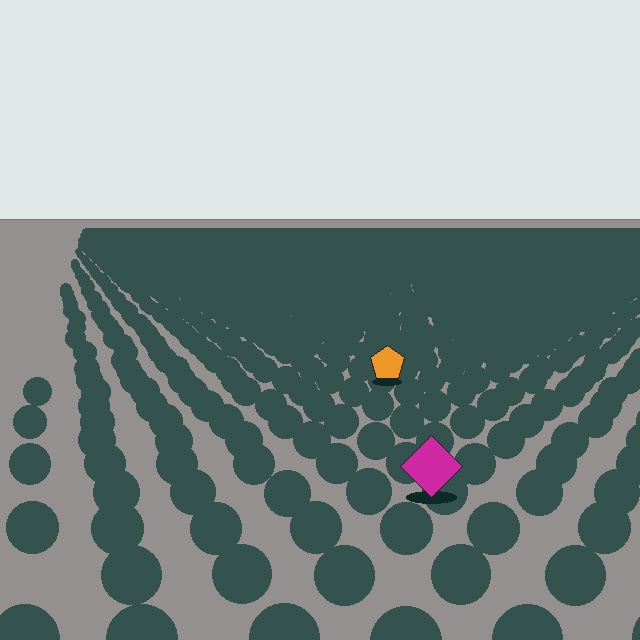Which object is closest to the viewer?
The magenta diamond is closest. The texture marks near it are larger and more spread out.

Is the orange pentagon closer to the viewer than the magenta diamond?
No. The magenta diamond is closer — you can tell from the texture gradient: the ground texture is coarser near it.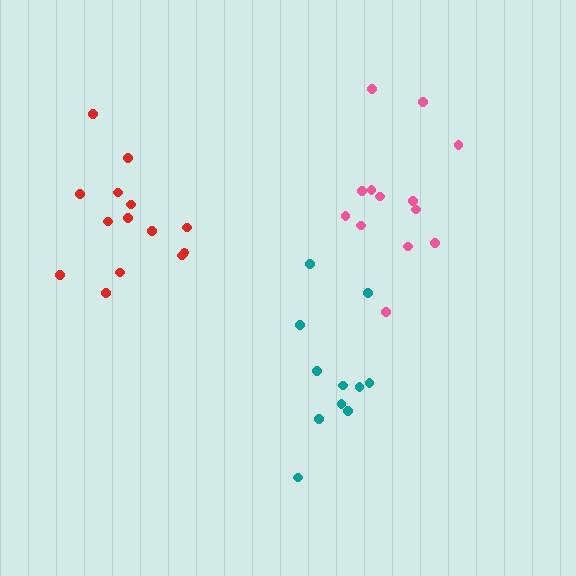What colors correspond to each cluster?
The clusters are colored: pink, teal, red.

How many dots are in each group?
Group 1: 13 dots, Group 2: 11 dots, Group 3: 14 dots (38 total).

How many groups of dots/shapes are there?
There are 3 groups.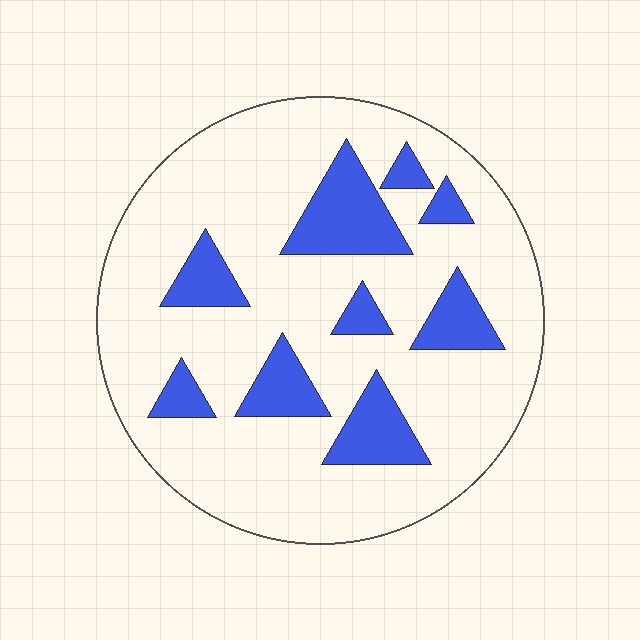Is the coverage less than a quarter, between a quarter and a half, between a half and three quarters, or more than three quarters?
Less than a quarter.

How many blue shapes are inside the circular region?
9.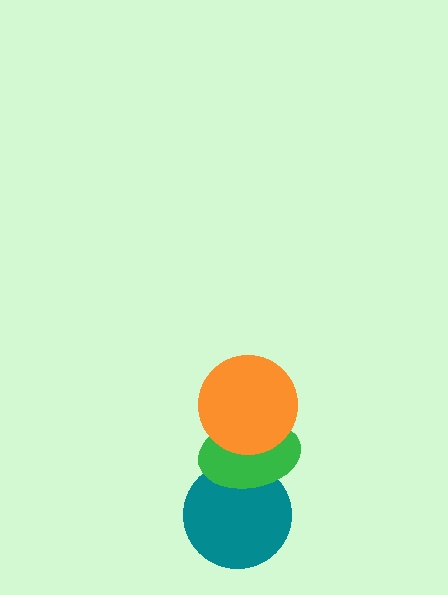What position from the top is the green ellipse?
The green ellipse is 2nd from the top.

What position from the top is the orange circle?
The orange circle is 1st from the top.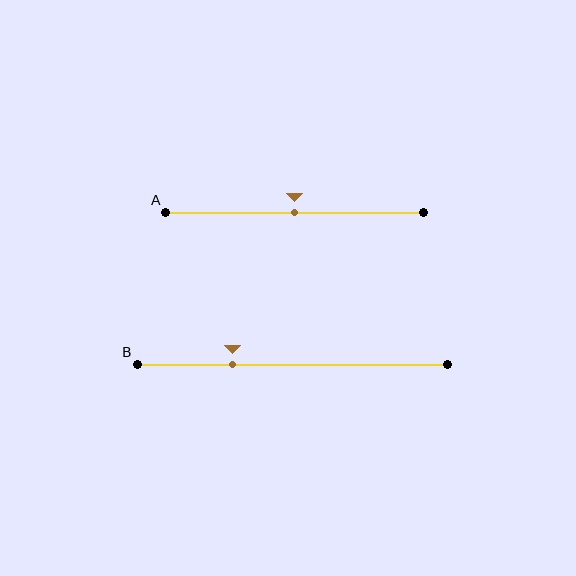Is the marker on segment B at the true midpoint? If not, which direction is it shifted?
No, the marker on segment B is shifted to the left by about 19% of the segment length.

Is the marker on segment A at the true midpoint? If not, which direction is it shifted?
Yes, the marker on segment A is at the true midpoint.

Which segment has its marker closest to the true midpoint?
Segment A has its marker closest to the true midpoint.